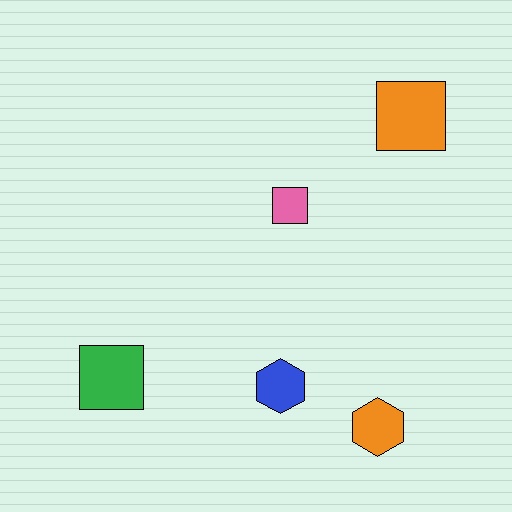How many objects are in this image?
There are 5 objects.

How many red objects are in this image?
There are no red objects.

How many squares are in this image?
There are 3 squares.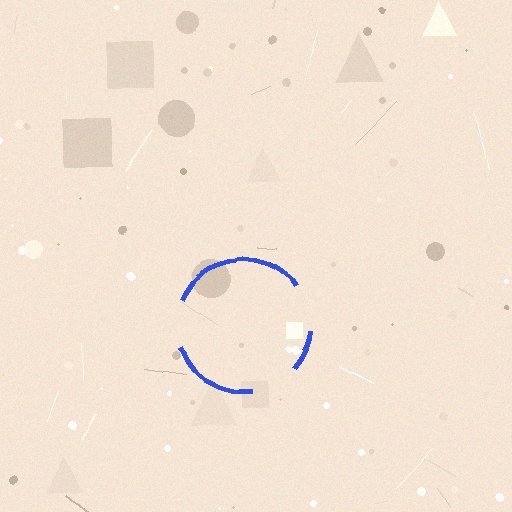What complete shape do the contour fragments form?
The contour fragments form a circle.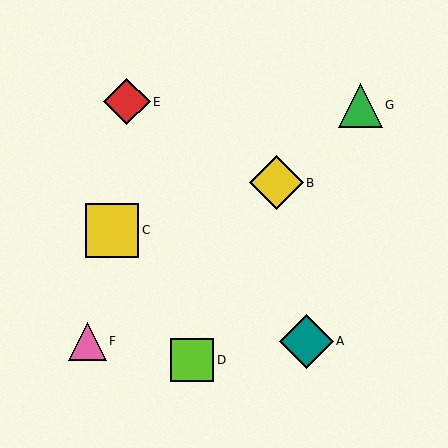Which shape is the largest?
The teal diamond (labeled A) is the largest.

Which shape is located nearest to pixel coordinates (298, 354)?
The teal diamond (labeled A) at (306, 341) is nearest to that location.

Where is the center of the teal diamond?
The center of the teal diamond is at (306, 341).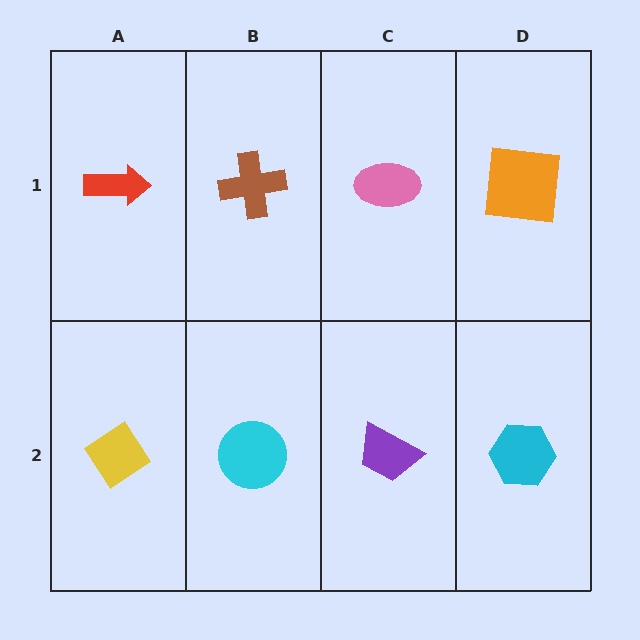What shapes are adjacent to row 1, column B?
A cyan circle (row 2, column B), a red arrow (row 1, column A), a pink ellipse (row 1, column C).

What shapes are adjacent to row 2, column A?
A red arrow (row 1, column A), a cyan circle (row 2, column B).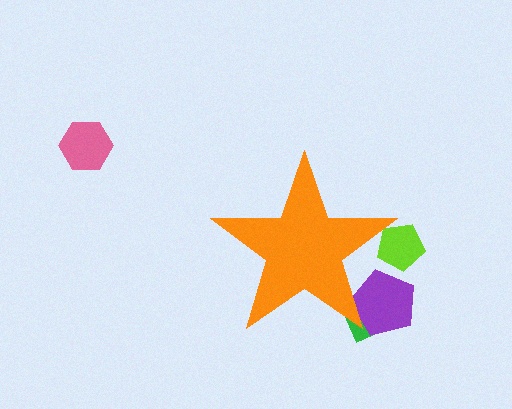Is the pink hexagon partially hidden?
No, the pink hexagon is fully visible.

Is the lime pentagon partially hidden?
Yes, the lime pentagon is partially hidden behind the orange star.